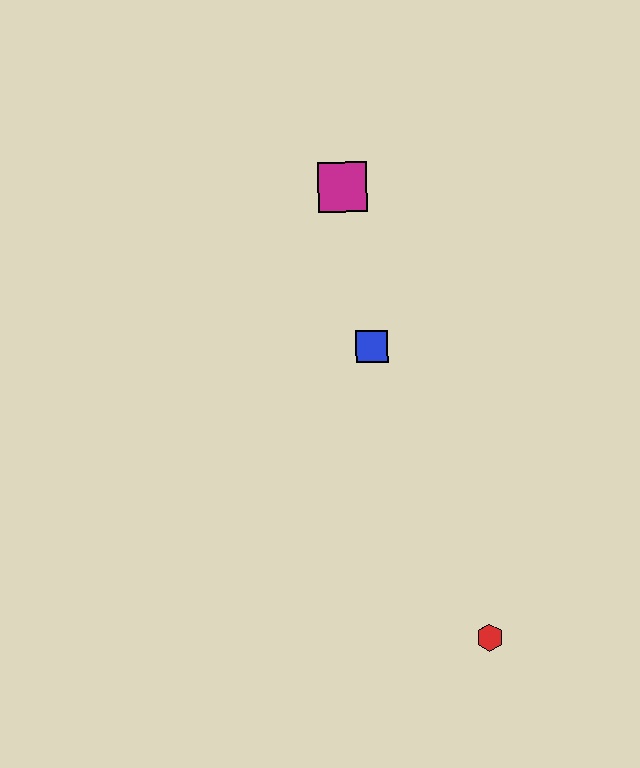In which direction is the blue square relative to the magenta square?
The blue square is below the magenta square.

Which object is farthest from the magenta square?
The red hexagon is farthest from the magenta square.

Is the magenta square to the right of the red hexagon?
No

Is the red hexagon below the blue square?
Yes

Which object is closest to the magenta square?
The blue square is closest to the magenta square.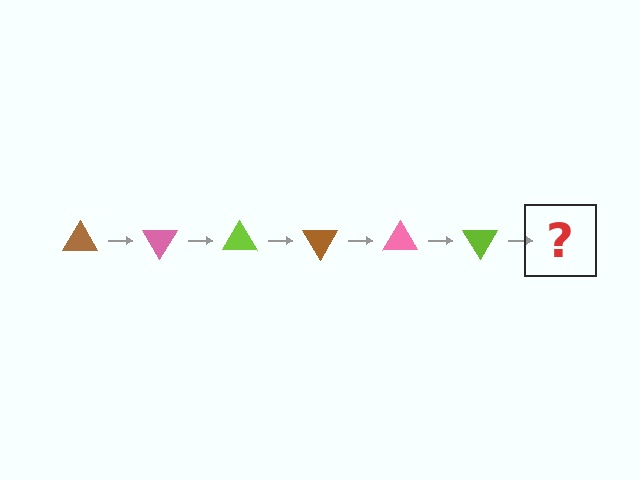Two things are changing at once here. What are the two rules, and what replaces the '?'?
The two rules are that it rotates 60 degrees each step and the color cycles through brown, pink, and lime. The '?' should be a brown triangle, rotated 360 degrees from the start.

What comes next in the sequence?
The next element should be a brown triangle, rotated 360 degrees from the start.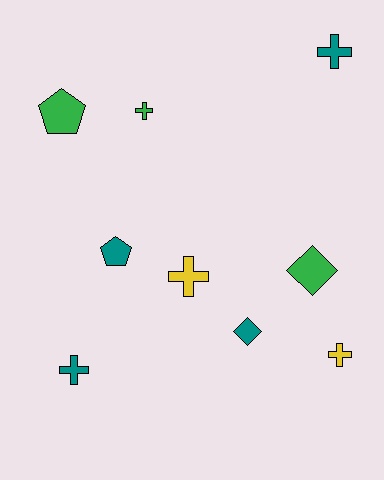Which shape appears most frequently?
Cross, with 5 objects.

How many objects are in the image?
There are 9 objects.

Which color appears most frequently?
Teal, with 4 objects.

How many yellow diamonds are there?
There are no yellow diamonds.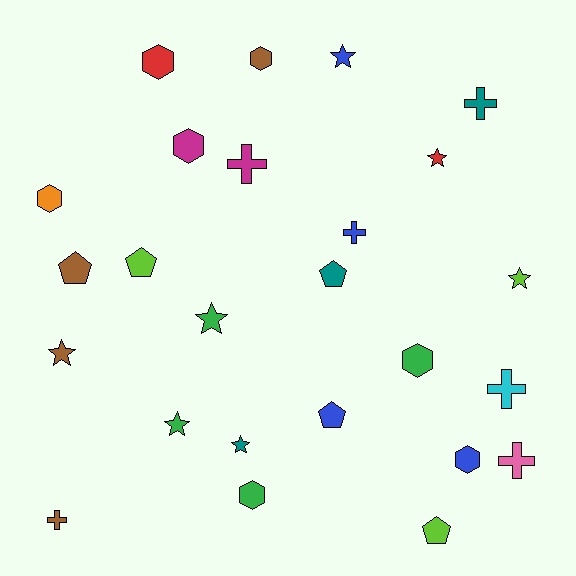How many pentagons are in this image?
There are 5 pentagons.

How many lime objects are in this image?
There are 3 lime objects.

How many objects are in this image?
There are 25 objects.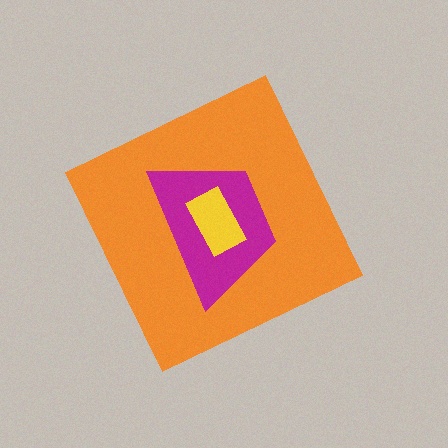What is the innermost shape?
The yellow rectangle.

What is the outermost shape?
The orange diamond.